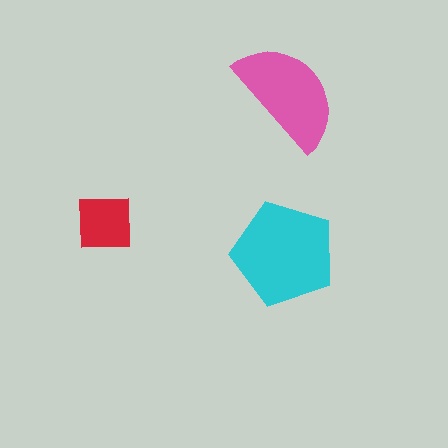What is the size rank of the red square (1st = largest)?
3rd.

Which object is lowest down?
The cyan pentagon is bottommost.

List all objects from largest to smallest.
The cyan pentagon, the pink semicircle, the red square.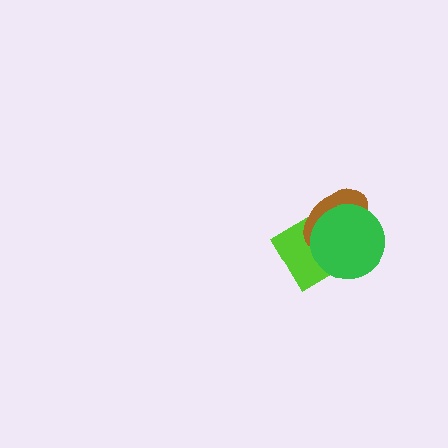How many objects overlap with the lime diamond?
2 objects overlap with the lime diamond.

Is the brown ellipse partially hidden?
Yes, it is partially covered by another shape.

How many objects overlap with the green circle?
2 objects overlap with the green circle.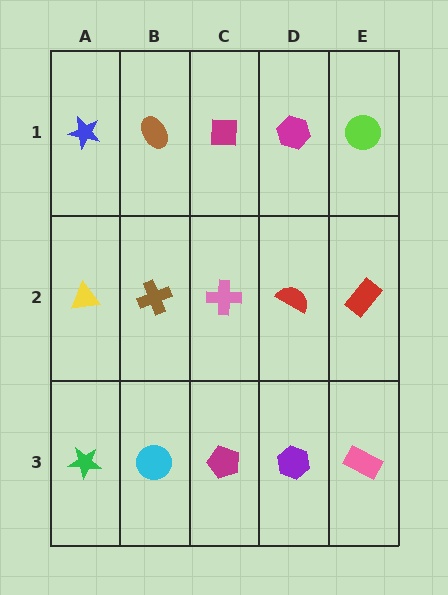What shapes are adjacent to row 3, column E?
A red rectangle (row 2, column E), a purple hexagon (row 3, column D).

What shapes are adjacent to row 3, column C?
A pink cross (row 2, column C), a cyan circle (row 3, column B), a purple hexagon (row 3, column D).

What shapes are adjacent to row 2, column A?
A blue star (row 1, column A), a green star (row 3, column A), a brown cross (row 2, column B).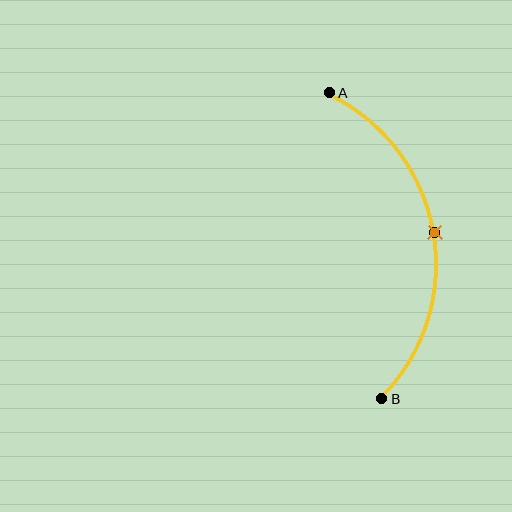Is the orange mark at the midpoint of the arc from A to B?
Yes. The orange mark lies on the arc at equal arc-length from both A and B — it is the arc midpoint.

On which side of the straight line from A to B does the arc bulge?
The arc bulges to the right of the straight line connecting A and B.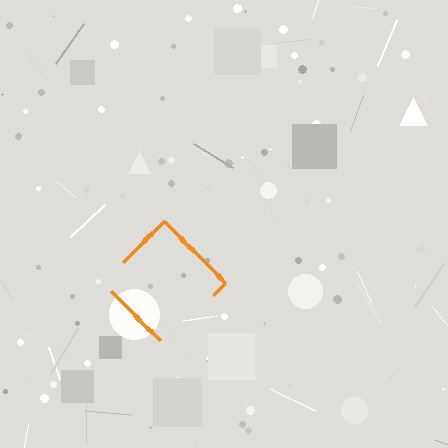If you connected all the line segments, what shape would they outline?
They would outline a diamond.